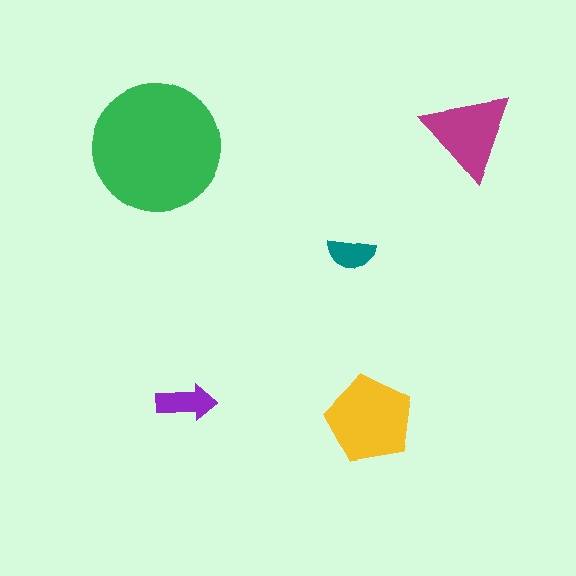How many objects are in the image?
There are 5 objects in the image.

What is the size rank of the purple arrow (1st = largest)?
4th.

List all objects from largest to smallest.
The green circle, the yellow pentagon, the magenta triangle, the purple arrow, the teal semicircle.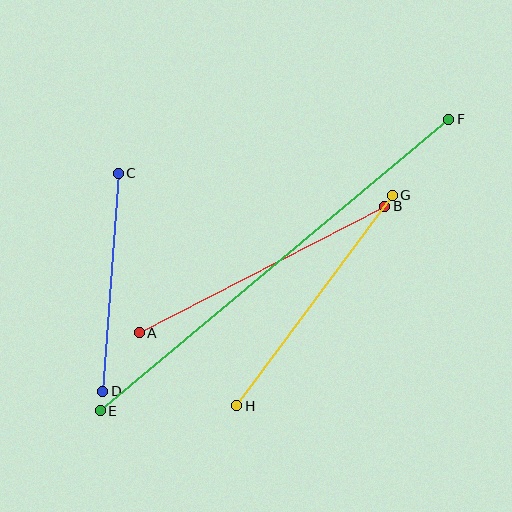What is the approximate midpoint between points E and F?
The midpoint is at approximately (274, 265) pixels.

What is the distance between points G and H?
The distance is approximately 262 pixels.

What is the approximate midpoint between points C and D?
The midpoint is at approximately (110, 282) pixels.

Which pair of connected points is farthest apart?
Points E and F are farthest apart.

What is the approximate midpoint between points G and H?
The midpoint is at approximately (315, 300) pixels.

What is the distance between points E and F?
The distance is approximately 454 pixels.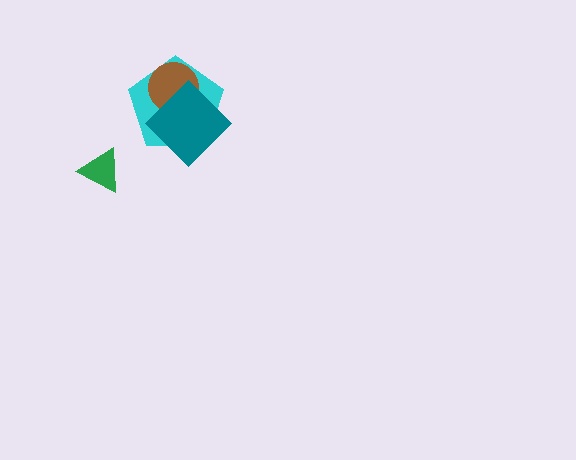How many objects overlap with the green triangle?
0 objects overlap with the green triangle.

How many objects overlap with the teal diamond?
2 objects overlap with the teal diamond.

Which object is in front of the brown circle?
The teal diamond is in front of the brown circle.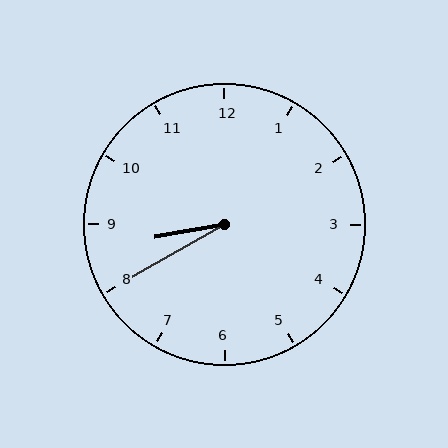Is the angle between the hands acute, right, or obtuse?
It is acute.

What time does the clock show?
8:40.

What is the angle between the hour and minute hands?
Approximately 20 degrees.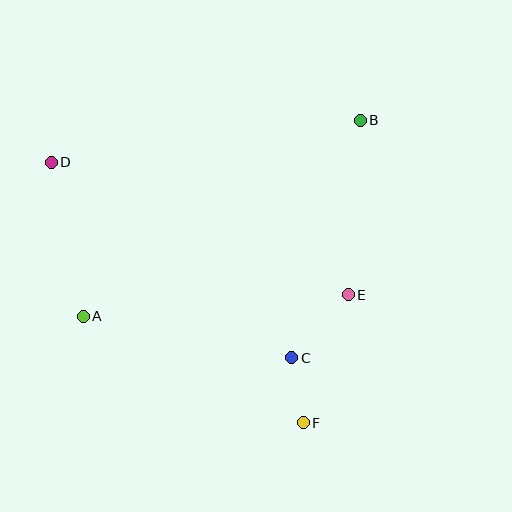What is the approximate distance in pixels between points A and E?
The distance between A and E is approximately 266 pixels.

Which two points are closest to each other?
Points C and F are closest to each other.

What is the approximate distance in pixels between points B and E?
The distance between B and E is approximately 175 pixels.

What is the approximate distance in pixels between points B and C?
The distance between B and C is approximately 247 pixels.